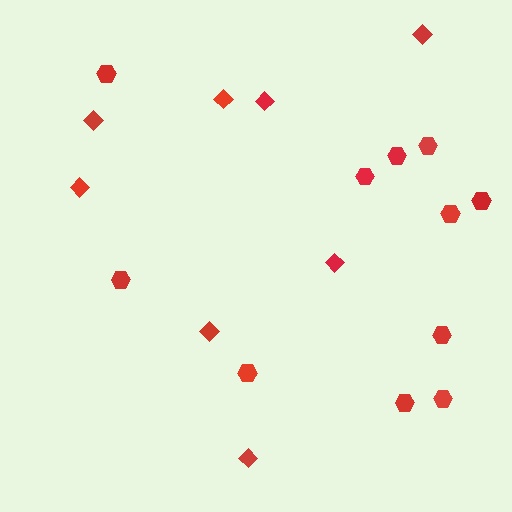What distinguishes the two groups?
There are 2 groups: one group of diamonds (8) and one group of hexagons (11).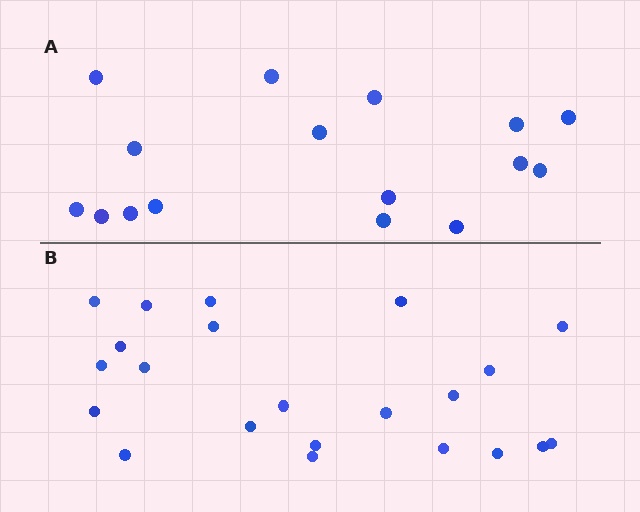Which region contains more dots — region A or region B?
Region B (the bottom region) has more dots.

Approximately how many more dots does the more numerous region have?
Region B has about 6 more dots than region A.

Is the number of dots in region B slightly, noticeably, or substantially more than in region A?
Region B has noticeably more, but not dramatically so. The ratio is roughly 1.4 to 1.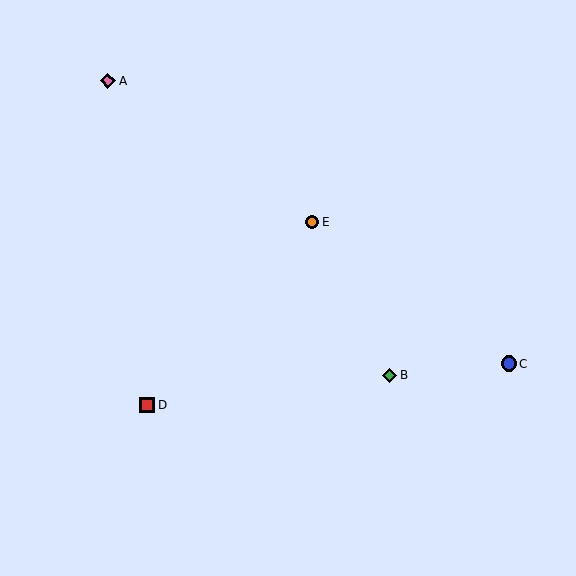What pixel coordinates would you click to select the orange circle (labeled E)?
Click at (312, 222) to select the orange circle E.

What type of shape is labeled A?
Shape A is a pink diamond.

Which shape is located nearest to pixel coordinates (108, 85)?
The pink diamond (labeled A) at (108, 81) is nearest to that location.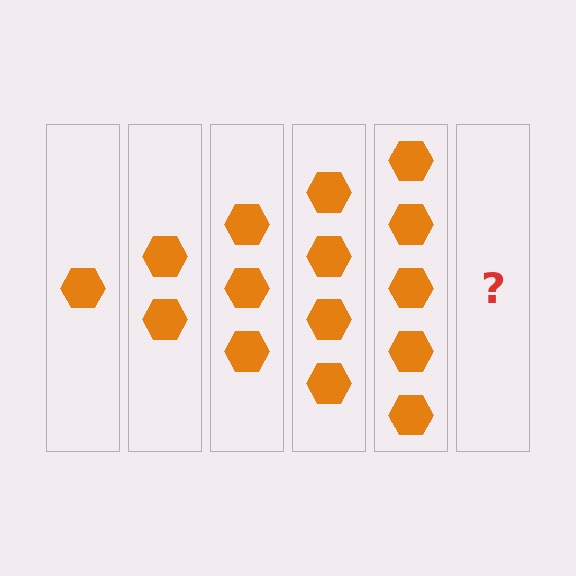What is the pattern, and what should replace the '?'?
The pattern is that each step adds one more hexagon. The '?' should be 6 hexagons.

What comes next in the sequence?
The next element should be 6 hexagons.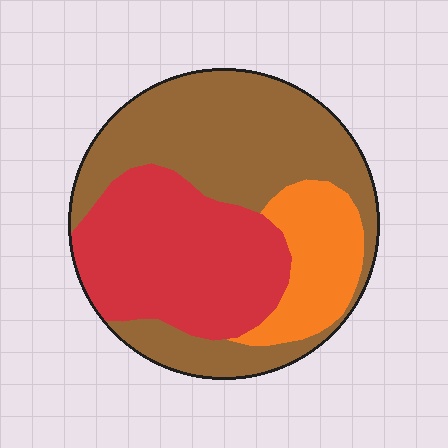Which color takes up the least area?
Orange, at roughly 15%.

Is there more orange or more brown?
Brown.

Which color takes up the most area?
Brown, at roughly 50%.